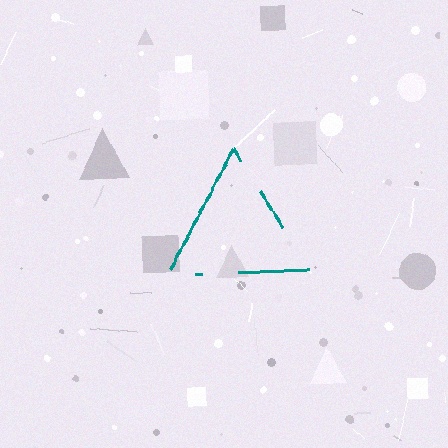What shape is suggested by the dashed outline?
The dashed outline suggests a triangle.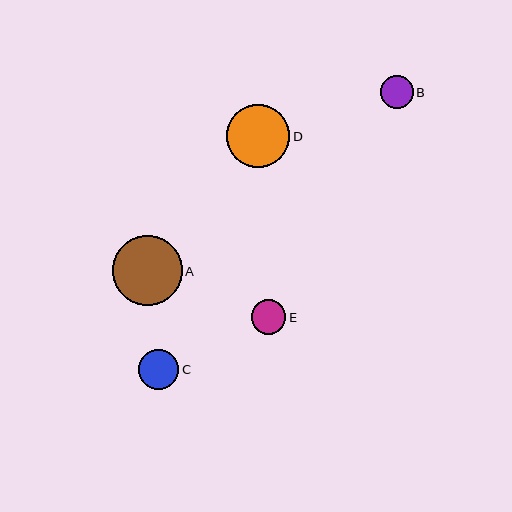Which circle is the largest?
Circle A is the largest with a size of approximately 70 pixels.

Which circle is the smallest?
Circle B is the smallest with a size of approximately 32 pixels.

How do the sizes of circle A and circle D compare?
Circle A and circle D are approximately the same size.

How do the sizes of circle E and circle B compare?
Circle E and circle B are approximately the same size.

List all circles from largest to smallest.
From largest to smallest: A, D, C, E, B.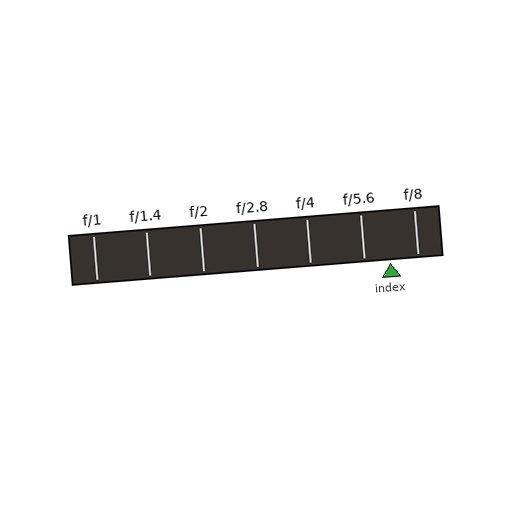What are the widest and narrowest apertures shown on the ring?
The widest aperture shown is f/1 and the narrowest is f/8.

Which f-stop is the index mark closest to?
The index mark is closest to f/5.6.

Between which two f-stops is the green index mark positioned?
The index mark is between f/5.6 and f/8.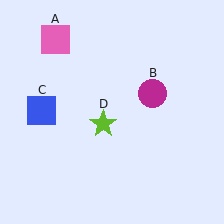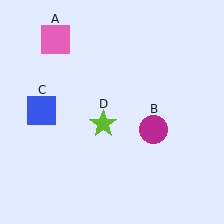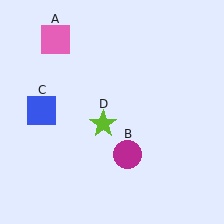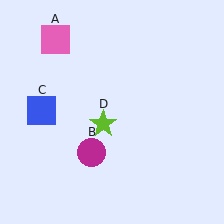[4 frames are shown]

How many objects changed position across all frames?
1 object changed position: magenta circle (object B).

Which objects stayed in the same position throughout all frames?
Pink square (object A) and blue square (object C) and lime star (object D) remained stationary.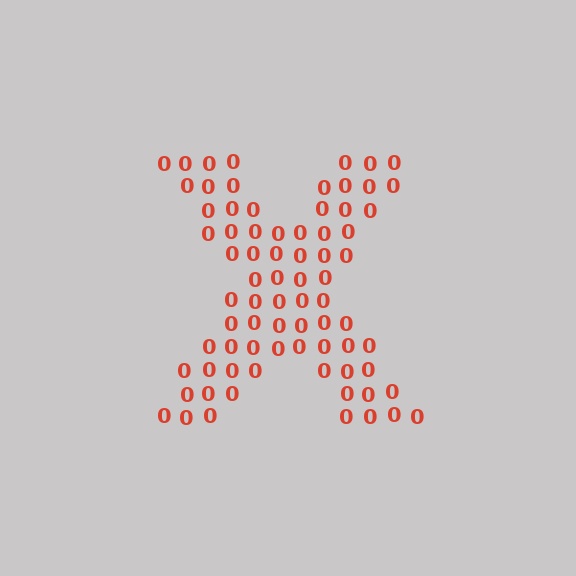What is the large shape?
The large shape is the letter X.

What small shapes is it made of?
It is made of small digit 0's.